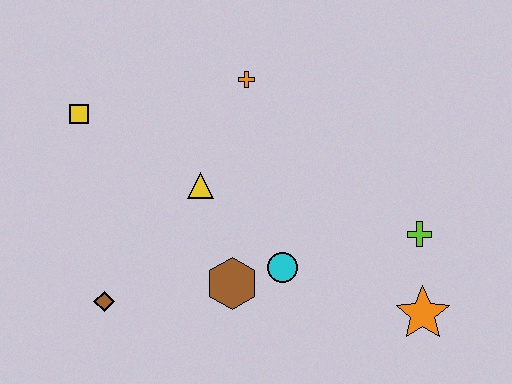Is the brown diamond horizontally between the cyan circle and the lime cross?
No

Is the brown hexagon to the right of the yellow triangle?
Yes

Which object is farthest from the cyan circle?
The yellow square is farthest from the cyan circle.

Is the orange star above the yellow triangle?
No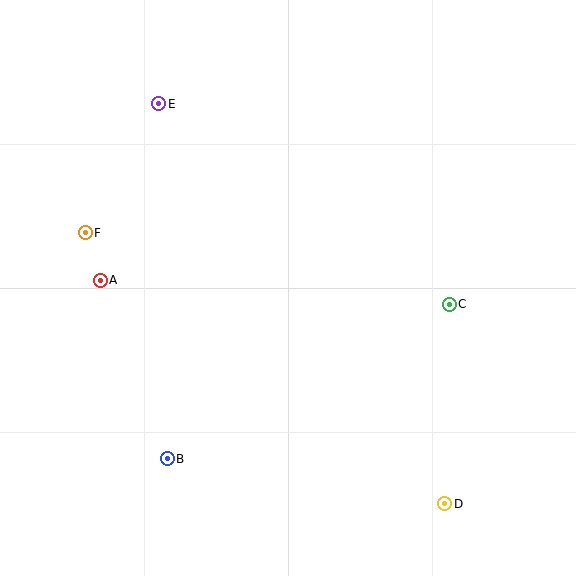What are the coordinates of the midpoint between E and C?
The midpoint between E and C is at (304, 204).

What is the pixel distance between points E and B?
The distance between E and B is 355 pixels.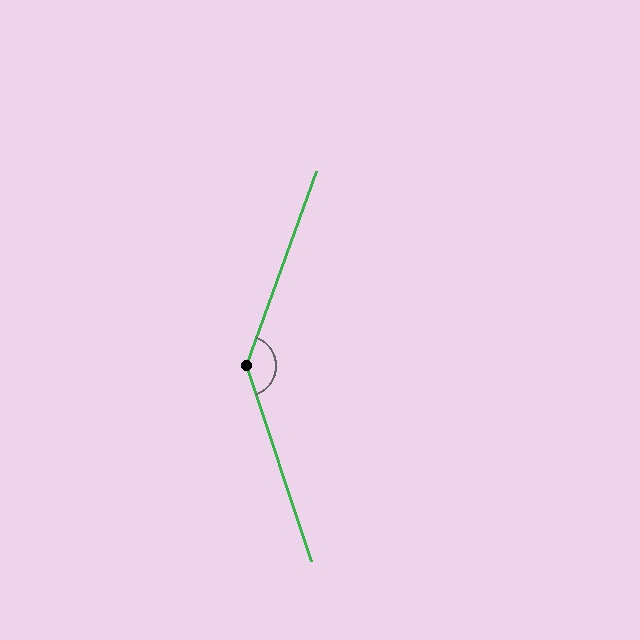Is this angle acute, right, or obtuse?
It is obtuse.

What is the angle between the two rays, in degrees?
Approximately 142 degrees.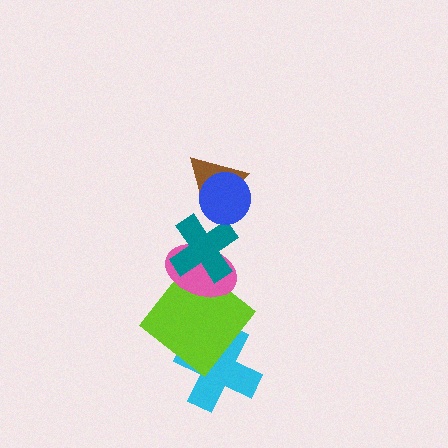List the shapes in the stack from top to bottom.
From top to bottom: the blue circle, the brown triangle, the teal cross, the pink ellipse, the lime diamond, the cyan cross.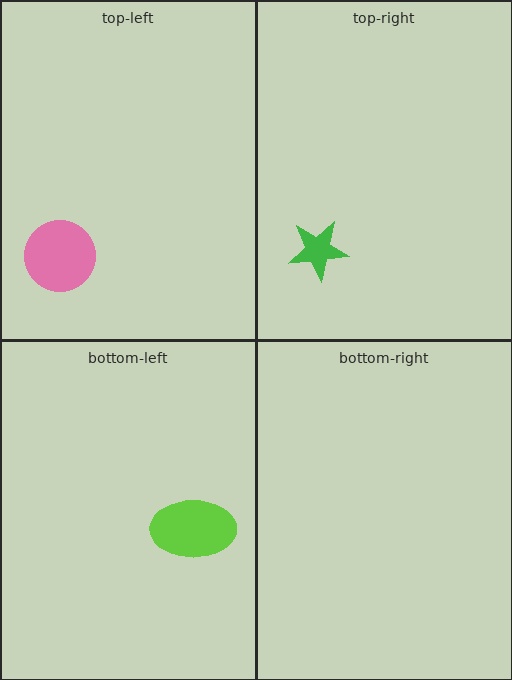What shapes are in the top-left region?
The pink circle.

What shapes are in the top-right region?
The green star.